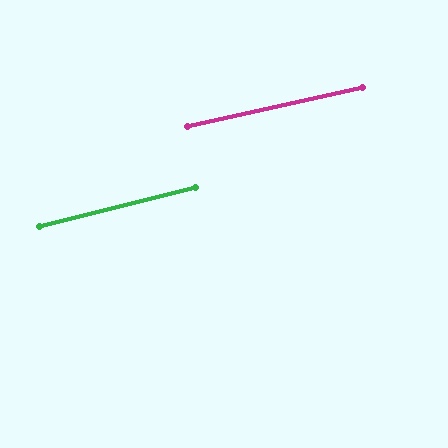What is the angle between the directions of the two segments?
Approximately 1 degree.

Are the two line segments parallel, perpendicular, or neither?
Parallel — their directions differ by only 1.3°.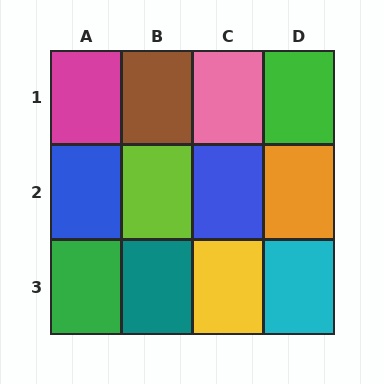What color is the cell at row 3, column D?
Cyan.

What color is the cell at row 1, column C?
Pink.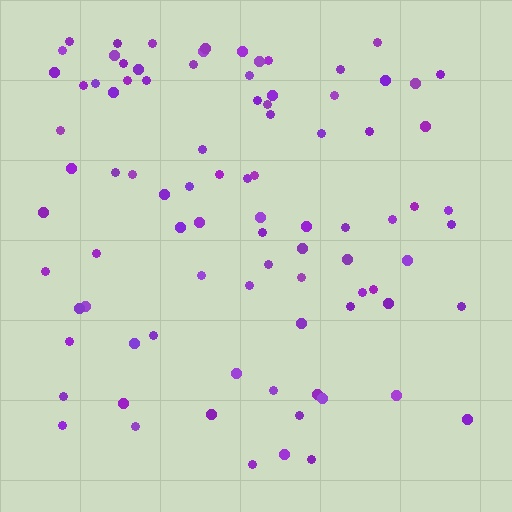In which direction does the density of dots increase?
From bottom to top, with the top side densest.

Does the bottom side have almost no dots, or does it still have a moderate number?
Still a moderate number, just noticeably fewer than the top.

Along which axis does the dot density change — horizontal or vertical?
Vertical.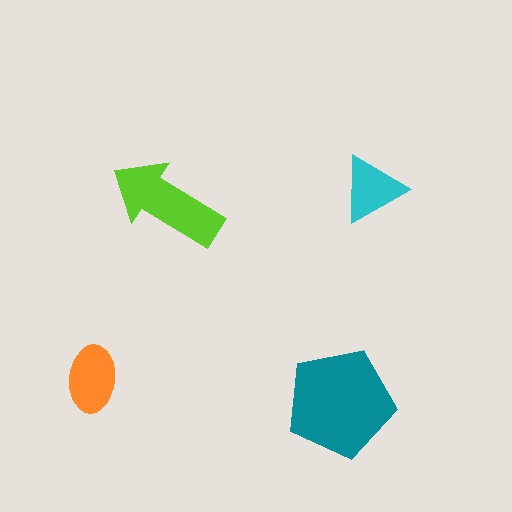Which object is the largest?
The teal pentagon.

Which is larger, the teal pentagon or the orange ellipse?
The teal pentagon.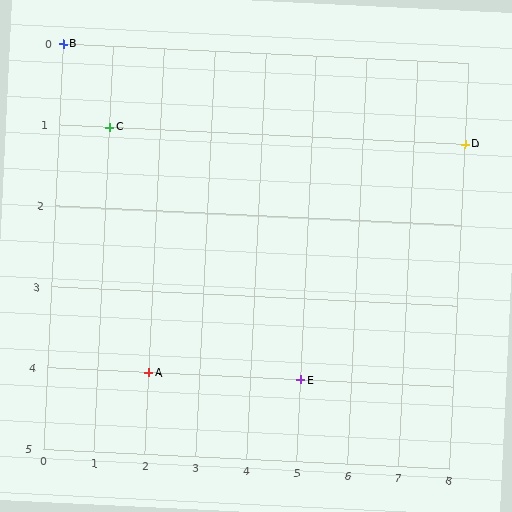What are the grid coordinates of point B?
Point B is at grid coordinates (0, 0).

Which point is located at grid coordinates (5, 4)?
Point E is at (5, 4).